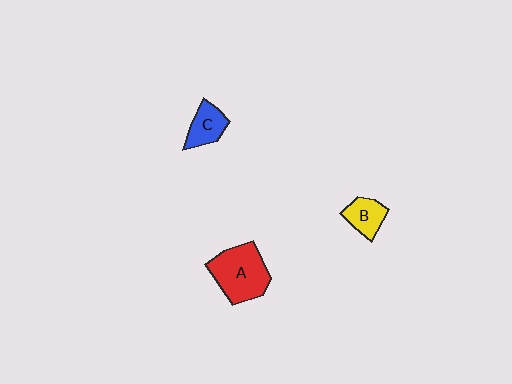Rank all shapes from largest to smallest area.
From largest to smallest: A (red), C (blue), B (yellow).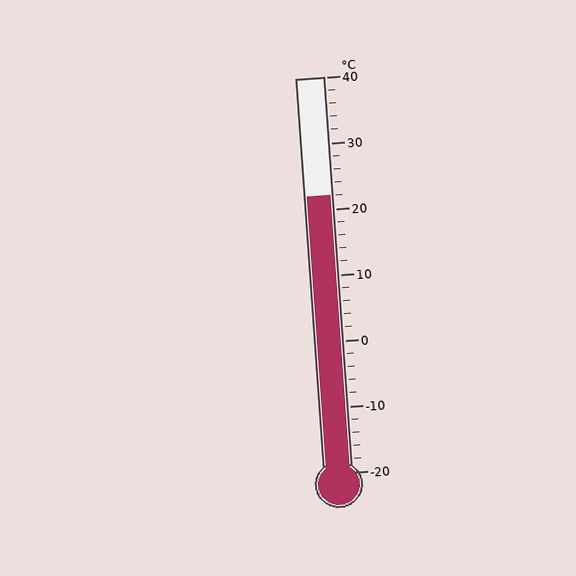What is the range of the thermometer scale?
The thermometer scale ranges from -20°C to 40°C.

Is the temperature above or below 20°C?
The temperature is above 20°C.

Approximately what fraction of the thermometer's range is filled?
The thermometer is filled to approximately 70% of its range.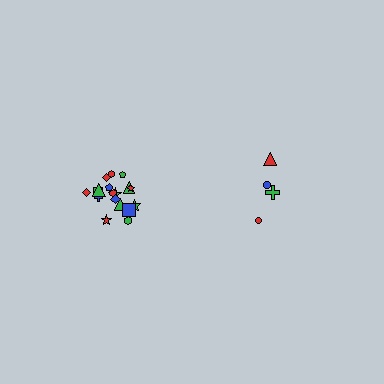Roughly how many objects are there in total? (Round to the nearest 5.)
Roughly 20 objects in total.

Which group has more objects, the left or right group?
The left group.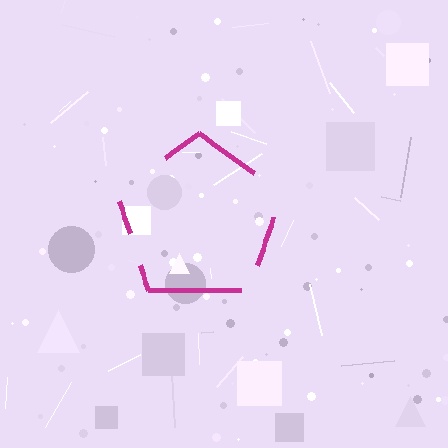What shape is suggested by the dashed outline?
The dashed outline suggests a pentagon.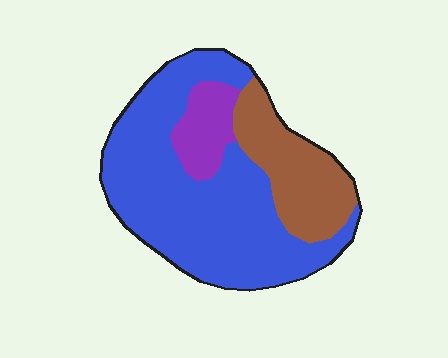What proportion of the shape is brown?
Brown takes up between a sixth and a third of the shape.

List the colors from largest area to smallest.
From largest to smallest: blue, brown, purple.